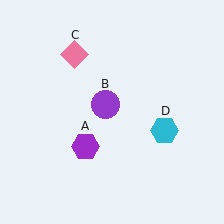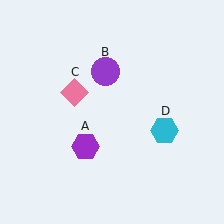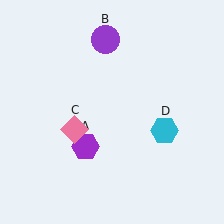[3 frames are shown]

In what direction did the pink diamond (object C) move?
The pink diamond (object C) moved down.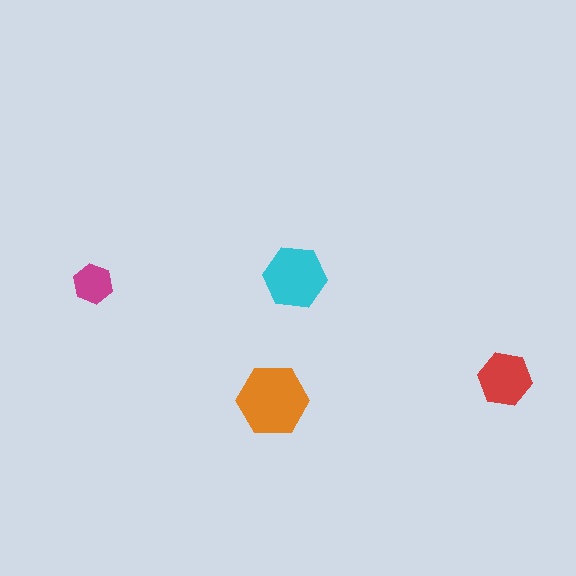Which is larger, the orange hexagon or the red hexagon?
The orange one.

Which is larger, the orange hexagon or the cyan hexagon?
The orange one.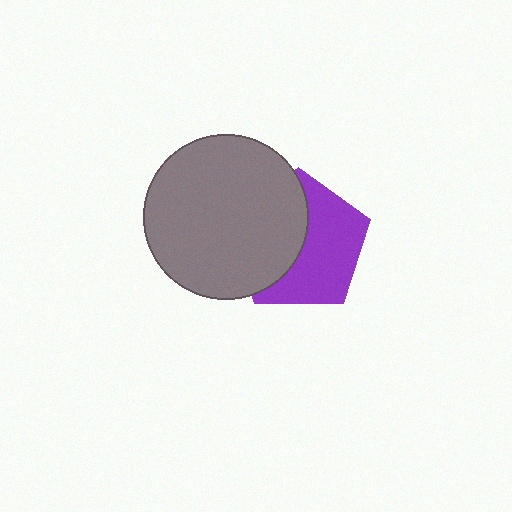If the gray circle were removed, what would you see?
You would see the complete purple pentagon.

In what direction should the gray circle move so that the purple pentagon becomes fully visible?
The gray circle should move left. That is the shortest direction to clear the overlap and leave the purple pentagon fully visible.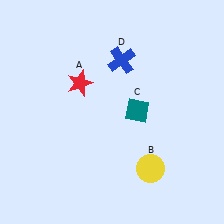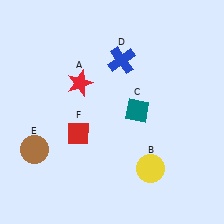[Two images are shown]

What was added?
A brown circle (E), a red diamond (F) were added in Image 2.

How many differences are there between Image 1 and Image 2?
There are 2 differences between the two images.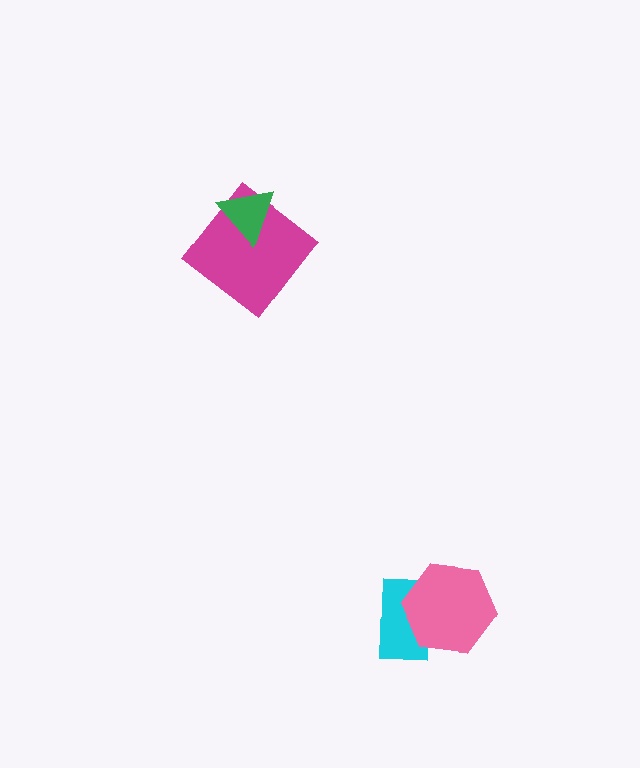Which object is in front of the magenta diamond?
The green triangle is in front of the magenta diamond.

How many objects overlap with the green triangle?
1 object overlaps with the green triangle.